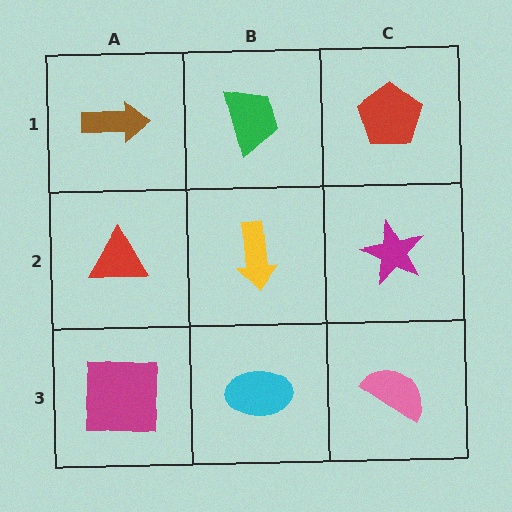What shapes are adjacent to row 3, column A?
A red triangle (row 2, column A), a cyan ellipse (row 3, column B).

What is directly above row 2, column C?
A red pentagon.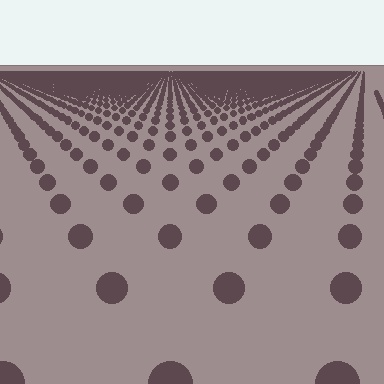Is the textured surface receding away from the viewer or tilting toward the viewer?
The surface is receding away from the viewer. Texture elements get smaller and denser toward the top.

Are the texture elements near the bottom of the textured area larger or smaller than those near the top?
Larger. Near the bottom, elements are closer to the viewer and appear at a bigger on-screen size.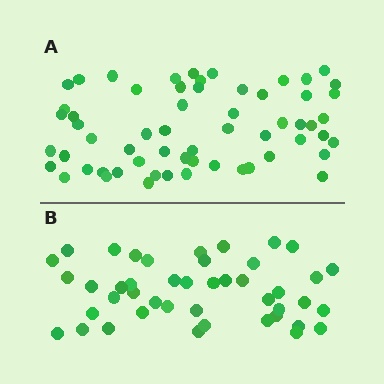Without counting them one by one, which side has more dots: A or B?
Region A (the top region) has more dots.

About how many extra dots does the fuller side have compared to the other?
Region A has approximately 15 more dots than region B.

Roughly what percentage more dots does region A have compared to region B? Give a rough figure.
About 35% more.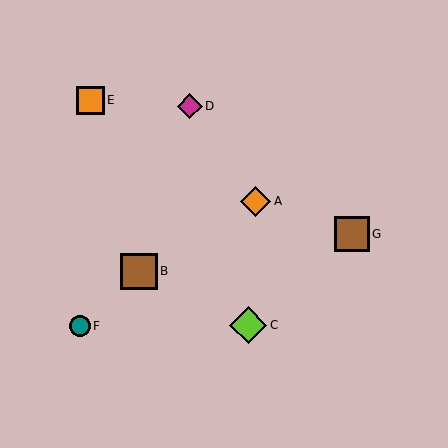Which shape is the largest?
The lime diamond (labeled C) is the largest.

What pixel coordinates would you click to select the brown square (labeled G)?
Click at (352, 234) to select the brown square G.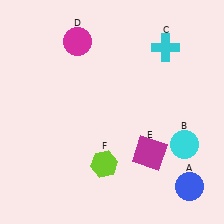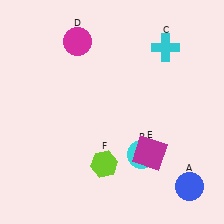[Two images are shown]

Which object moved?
The cyan circle (B) moved left.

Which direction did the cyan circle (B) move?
The cyan circle (B) moved left.